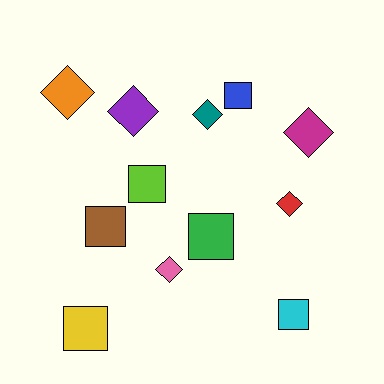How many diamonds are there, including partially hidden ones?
There are 6 diamonds.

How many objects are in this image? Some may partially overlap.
There are 12 objects.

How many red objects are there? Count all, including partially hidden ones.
There is 1 red object.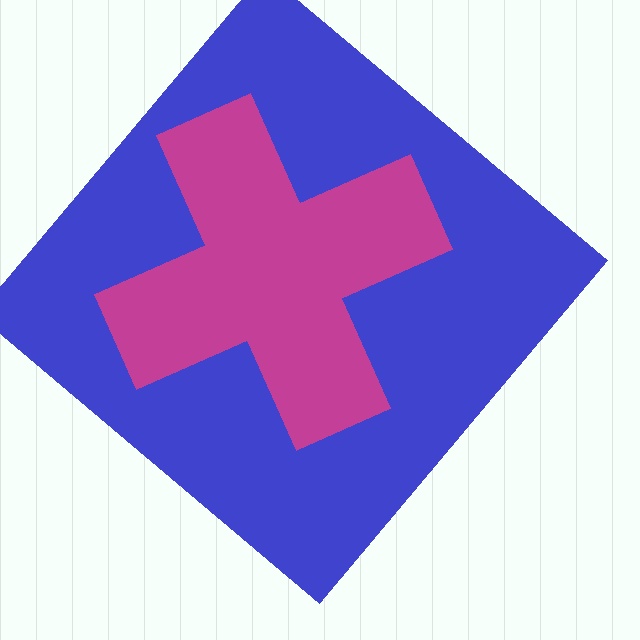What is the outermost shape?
The blue diamond.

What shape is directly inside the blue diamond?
The magenta cross.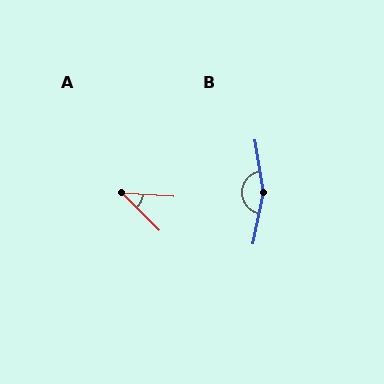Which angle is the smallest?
A, at approximately 42 degrees.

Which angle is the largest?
B, at approximately 159 degrees.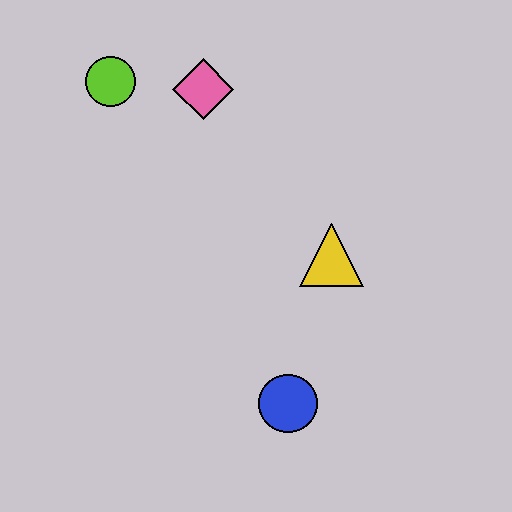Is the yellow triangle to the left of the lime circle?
No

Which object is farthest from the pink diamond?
The blue circle is farthest from the pink diamond.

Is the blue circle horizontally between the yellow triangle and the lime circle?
Yes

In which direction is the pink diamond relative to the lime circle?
The pink diamond is to the right of the lime circle.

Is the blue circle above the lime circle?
No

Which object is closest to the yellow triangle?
The blue circle is closest to the yellow triangle.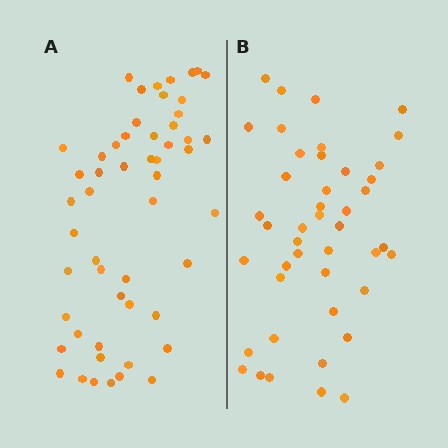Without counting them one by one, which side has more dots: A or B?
Region A (the left region) has more dots.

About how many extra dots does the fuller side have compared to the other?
Region A has roughly 8 or so more dots than region B.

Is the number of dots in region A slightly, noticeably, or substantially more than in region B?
Region A has only slightly more — the two regions are fairly close. The ratio is roughly 1.2 to 1.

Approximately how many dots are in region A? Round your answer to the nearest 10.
About 50 dots. (The exact count is 53, which rounds to 50.)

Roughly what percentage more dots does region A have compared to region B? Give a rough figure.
About 20% more.